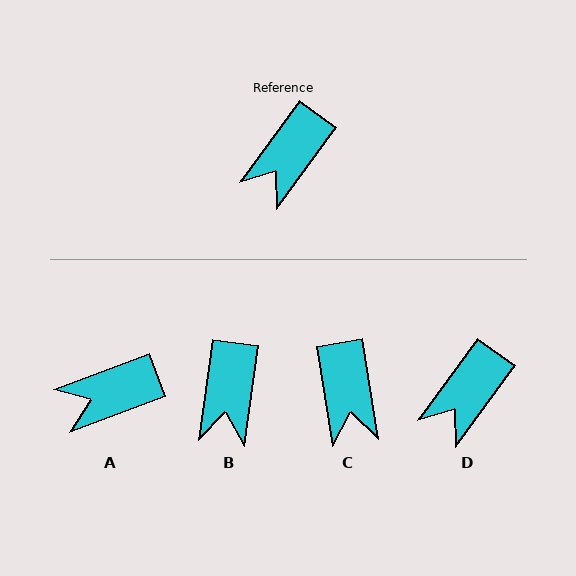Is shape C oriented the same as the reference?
No, it is off by about 45 degrees.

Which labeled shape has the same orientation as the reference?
D.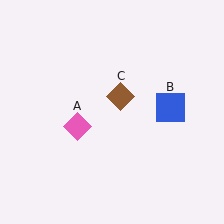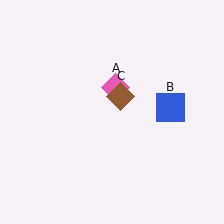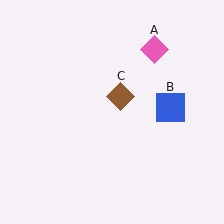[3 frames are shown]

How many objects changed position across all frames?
1 object changed position: pink diamond (object A).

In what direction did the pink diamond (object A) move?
The pink diamond (object A) moved up and to the right.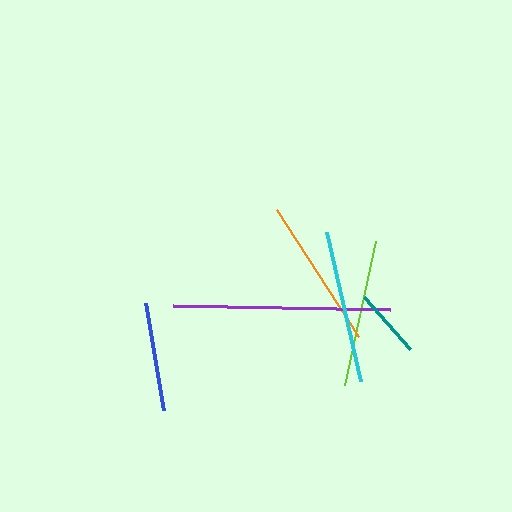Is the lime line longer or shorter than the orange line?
The orange line is longer than the lime line.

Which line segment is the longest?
The purple line is the longest at approximately 217 pixels.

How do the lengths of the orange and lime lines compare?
The orange and lime lines are approximately the same length.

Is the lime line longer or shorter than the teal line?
The lime line is longer than the teal line.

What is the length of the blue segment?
The blue segment is approximately 108 pixels long.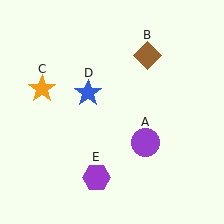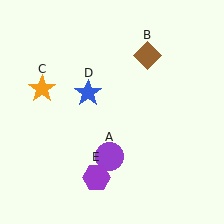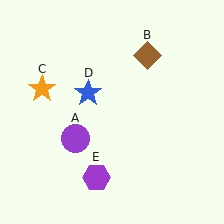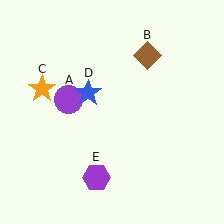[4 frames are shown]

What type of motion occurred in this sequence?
The purple circle (object A) rotated clockwise around the center of the scene.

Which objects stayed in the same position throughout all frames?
Brown diamond (object B) and orange star (object C) and blue star (object D) and purple hexagon (object E) remained stationary.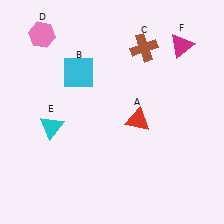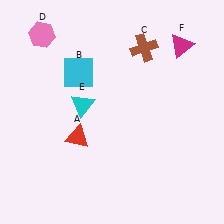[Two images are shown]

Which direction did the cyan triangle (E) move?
The cyan triangle (E) moved right.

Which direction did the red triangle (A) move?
The red triangle (A) moved left.